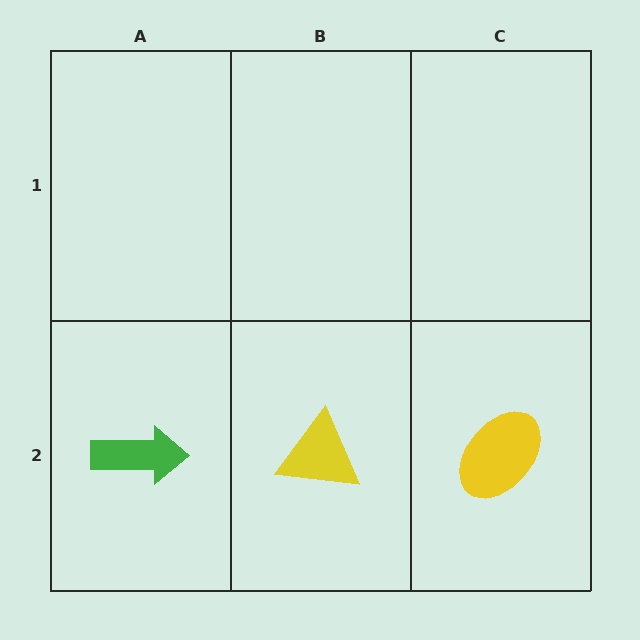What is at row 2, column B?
A yellow triangle.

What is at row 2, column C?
A yellow ellipse.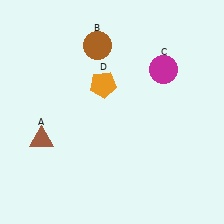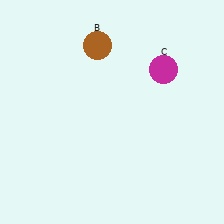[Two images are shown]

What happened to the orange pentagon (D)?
The orange pentagon (D) was removed in Image 2. It was in the top-left area of Image 1.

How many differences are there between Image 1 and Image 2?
There are 2 differences between the two images.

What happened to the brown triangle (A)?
The brown triangle (A) was removed in Image 2. It was in the bottom-left area of Image 1.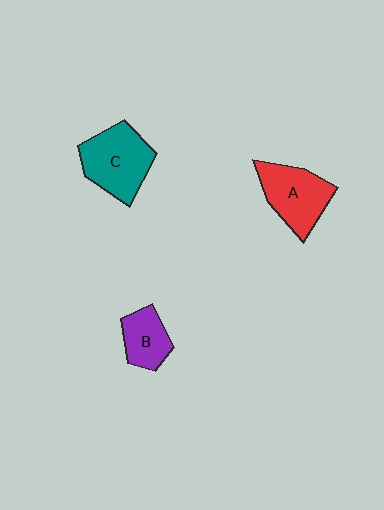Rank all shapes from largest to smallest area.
From largest to smallest: C (teal), A (red), B (purple).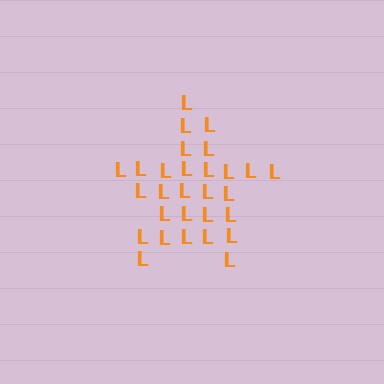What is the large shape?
The large shape is a star.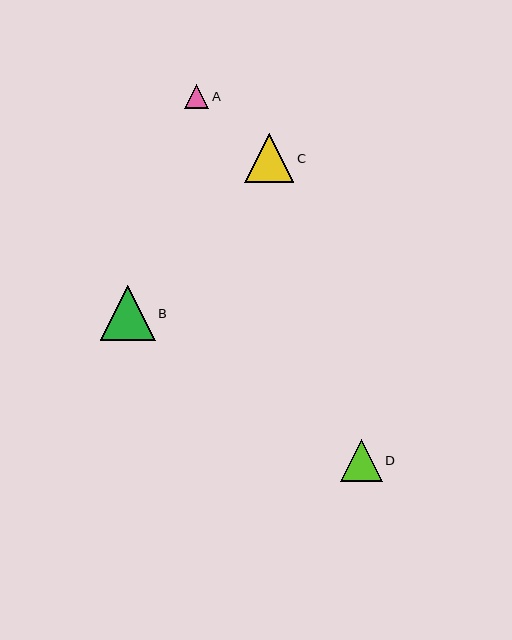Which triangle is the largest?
Triangle B is the largest with a size of approximately 55 pixels.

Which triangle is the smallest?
Triangle A is the smallest with a size of approximately 25 pixels.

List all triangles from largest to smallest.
From largest to smallest: B, C, D, A.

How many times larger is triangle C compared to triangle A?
Triangle C is approximately 2.0 times the size of triangle A.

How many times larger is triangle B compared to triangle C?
Triangle B is approximately 1.1 times the size of triangle C.